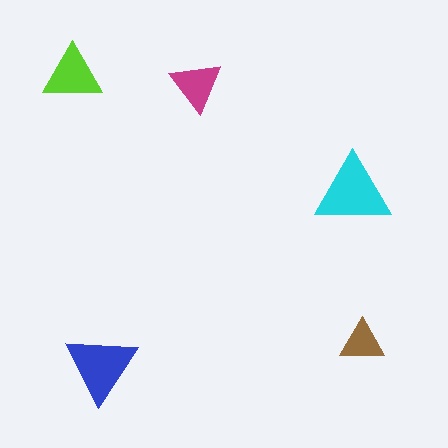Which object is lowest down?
The blue triangle is bottommost.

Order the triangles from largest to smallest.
the cyan one, the blue one, the lime one, the magenta one, the brown one.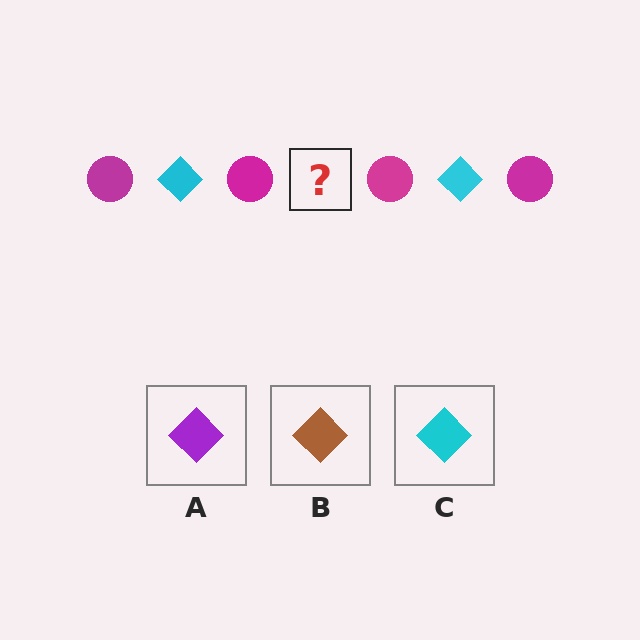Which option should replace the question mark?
Option C.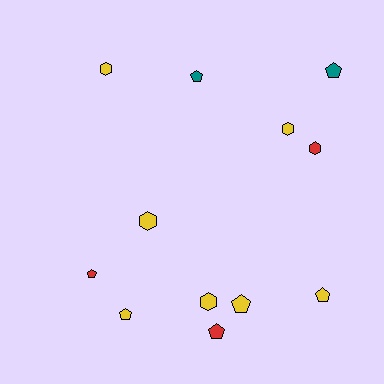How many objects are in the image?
There are 12 objects.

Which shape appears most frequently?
Pentagon, with 7 objects.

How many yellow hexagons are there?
There are 4 yellow hexagons.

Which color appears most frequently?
Yellow, with 7 objects.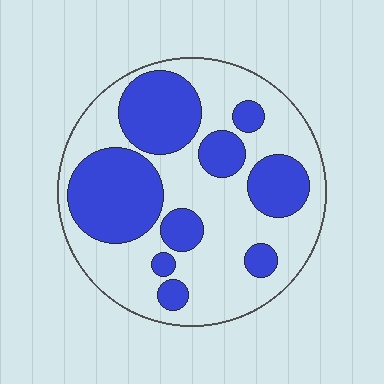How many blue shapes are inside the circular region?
9.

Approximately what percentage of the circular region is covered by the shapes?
Approximately 40%.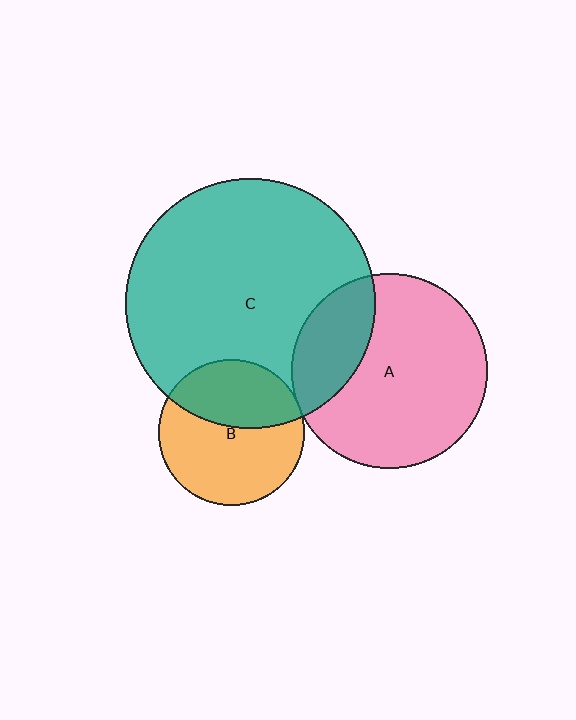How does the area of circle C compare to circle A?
Approximately 1.6 times.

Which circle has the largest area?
Circle C (teal).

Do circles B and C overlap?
Yes.